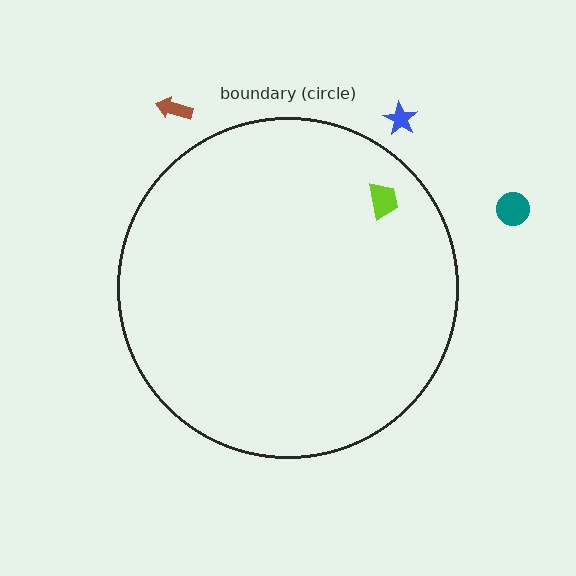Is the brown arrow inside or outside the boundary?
Outside.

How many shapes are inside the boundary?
1 inside, 3 outside.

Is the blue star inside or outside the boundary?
Outside.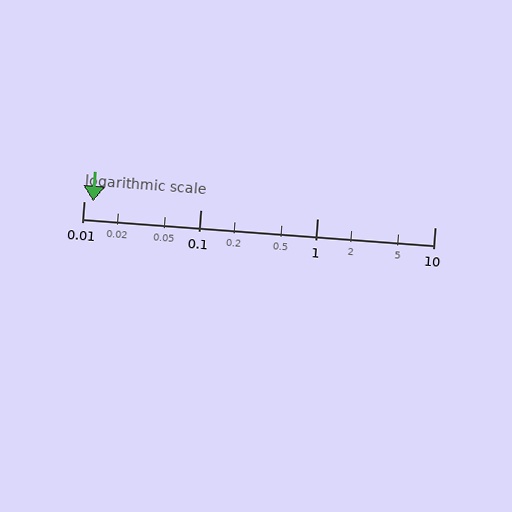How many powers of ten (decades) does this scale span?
The scale spans 3 decades, from 0.01 to 10.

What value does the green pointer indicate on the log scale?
The pointer indicates approximately 0.012.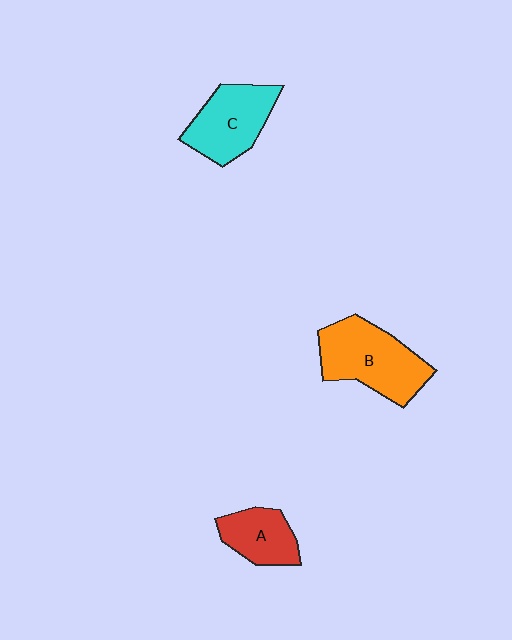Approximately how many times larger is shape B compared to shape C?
Approximately 1.2 times.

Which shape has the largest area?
Shape B (orange).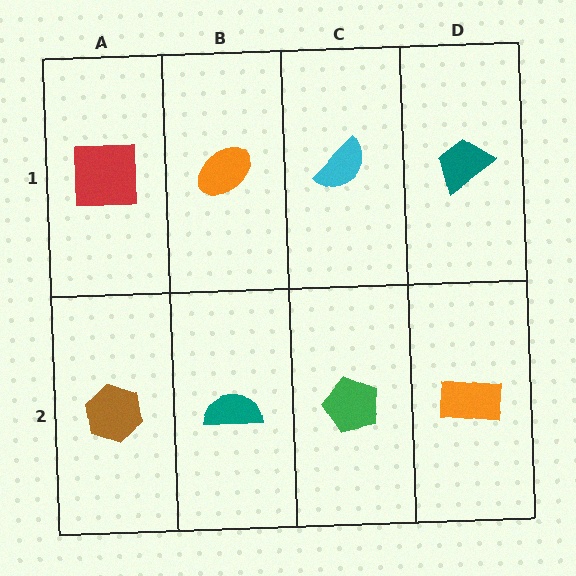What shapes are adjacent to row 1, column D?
An orange rectangle (row 2, column D), a cyan semicircle (row 1, column C).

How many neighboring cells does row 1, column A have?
2.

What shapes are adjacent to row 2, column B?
An orange ellipse (row 1, column B), a brown hexagon (row 2, column A), a green pentagon (row 2, column C).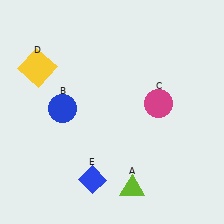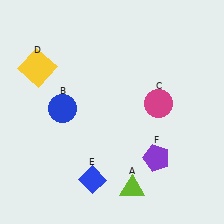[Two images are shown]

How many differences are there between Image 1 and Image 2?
There is 1 difference between the two images.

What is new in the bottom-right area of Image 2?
A purple pentagon (F) was added in the bottom-right area of Image 2.